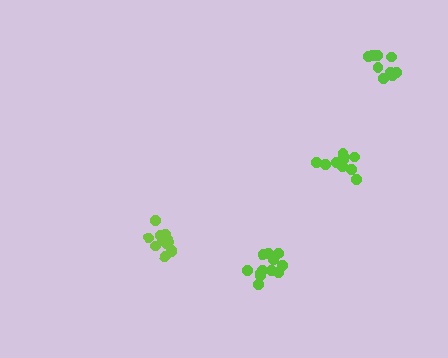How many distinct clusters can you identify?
There are 4 distinct clusters.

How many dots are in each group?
Group 1: 12 dots, Group 2: 10 dots, Group 3: 12 dots, Group 4: 9 dots (43 total).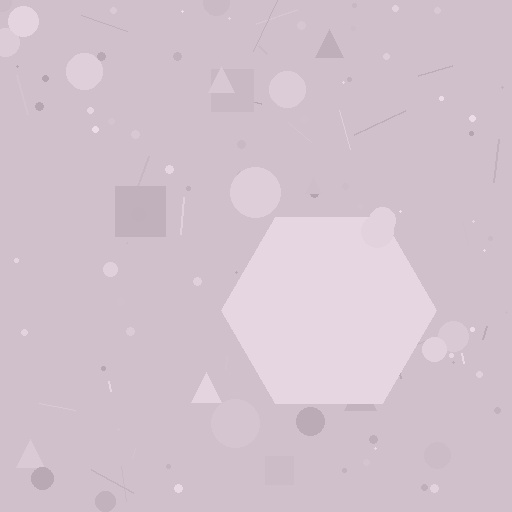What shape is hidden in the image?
A hexagon is hidden in the image.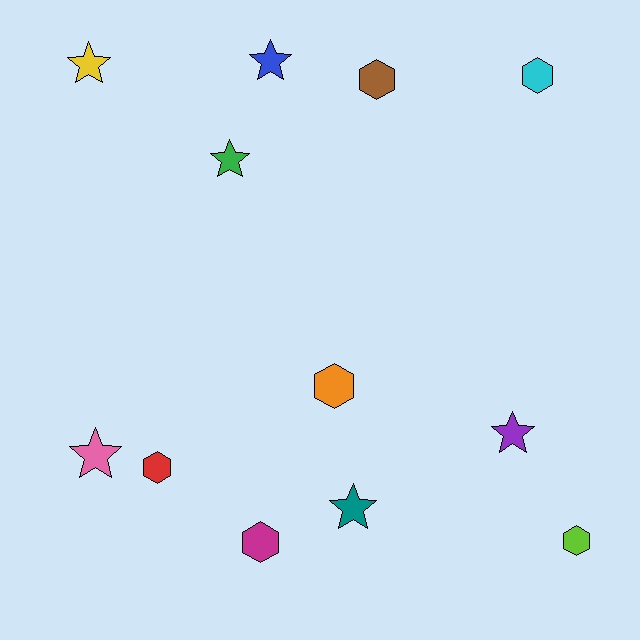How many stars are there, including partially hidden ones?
There are 6 stars.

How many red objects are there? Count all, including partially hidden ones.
There is 1 red object.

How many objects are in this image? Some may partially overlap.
There are 12 objects.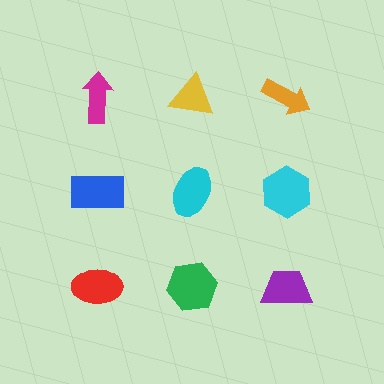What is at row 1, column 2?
A yellow triangle.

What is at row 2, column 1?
A blue rectangle.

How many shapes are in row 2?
3 shapes.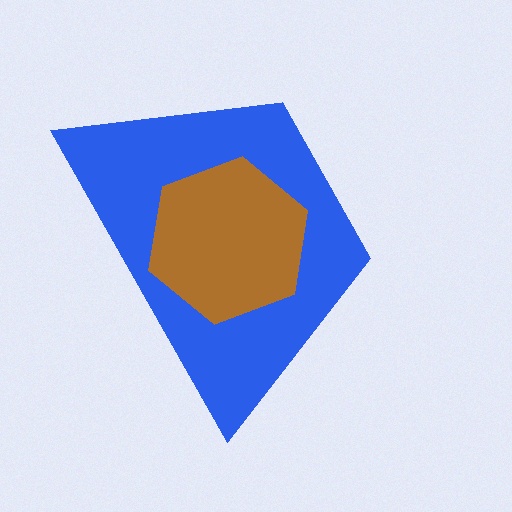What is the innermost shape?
The brown hexagon.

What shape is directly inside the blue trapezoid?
The brown hexagon.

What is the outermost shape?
The blue trapezoid.